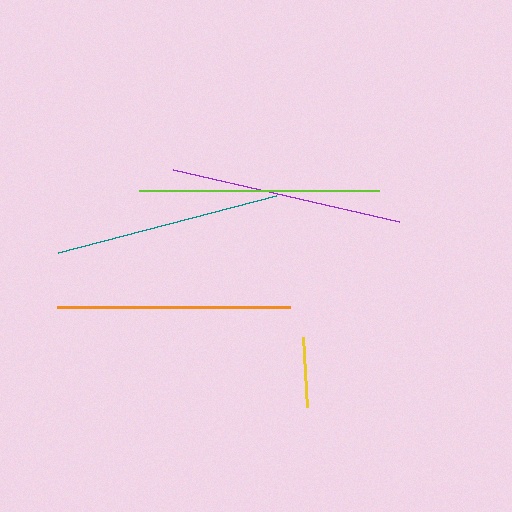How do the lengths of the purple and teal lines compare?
The purple and teal lines are approximately the same length.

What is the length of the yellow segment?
The yellow segment is approximately 70 pixels long.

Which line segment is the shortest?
The yellow line is the shortest at approximately 70 pixels.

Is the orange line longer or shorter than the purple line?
The orange line is longer than the purple line.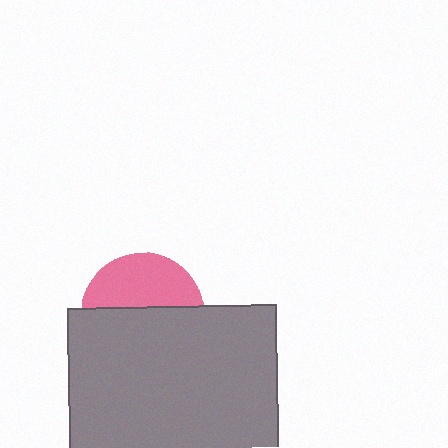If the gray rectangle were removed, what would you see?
You would see the complete pink circle.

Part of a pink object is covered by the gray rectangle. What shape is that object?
It is a circle.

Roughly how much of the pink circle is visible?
A small part of it is visible (roughly 42%).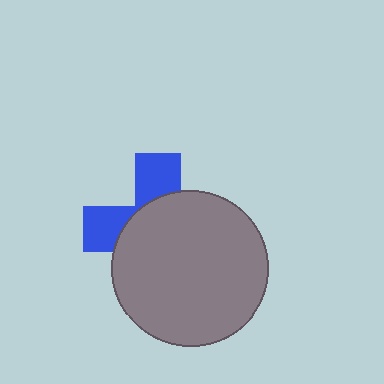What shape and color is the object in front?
The object in front is a gray circle.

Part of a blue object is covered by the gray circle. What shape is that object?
It is a cross.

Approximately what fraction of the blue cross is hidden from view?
Roughly 67% of the blue cross is hidden behind the gray circle.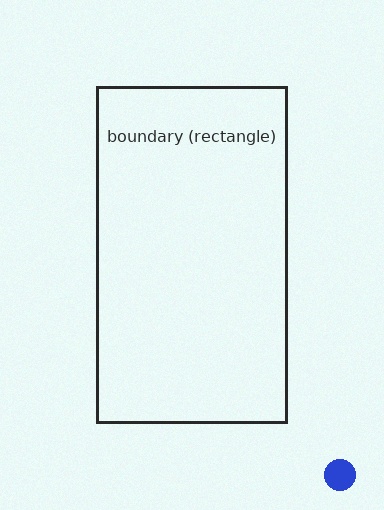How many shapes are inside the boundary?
0 inside, 1 outside.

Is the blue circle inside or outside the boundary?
Outside.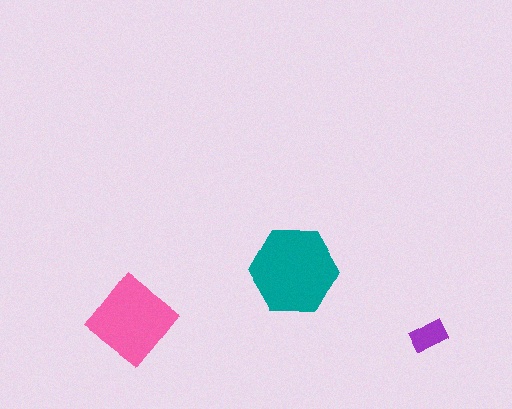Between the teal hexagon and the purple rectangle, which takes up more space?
The teal hexagon.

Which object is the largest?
The teal hexagon.